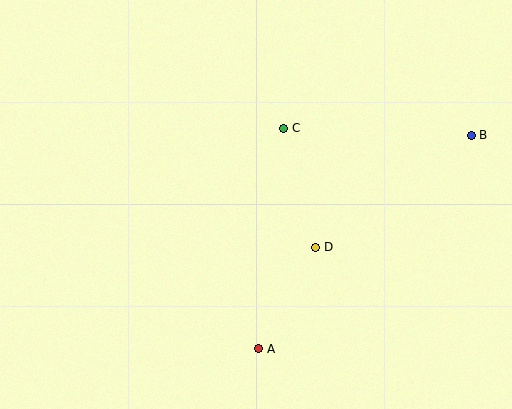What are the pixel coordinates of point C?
Point C is at (284, 128).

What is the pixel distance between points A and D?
The distance between A and D is 116 pixels.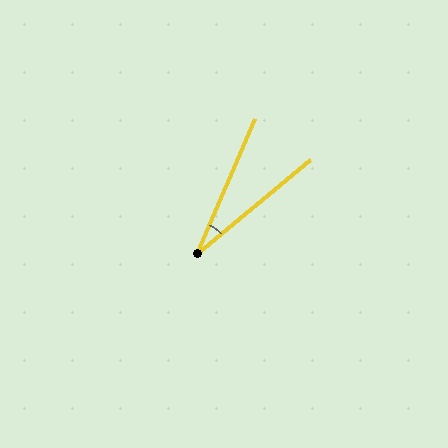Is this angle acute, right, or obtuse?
It is acute.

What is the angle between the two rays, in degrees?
Approximately 27 degrees.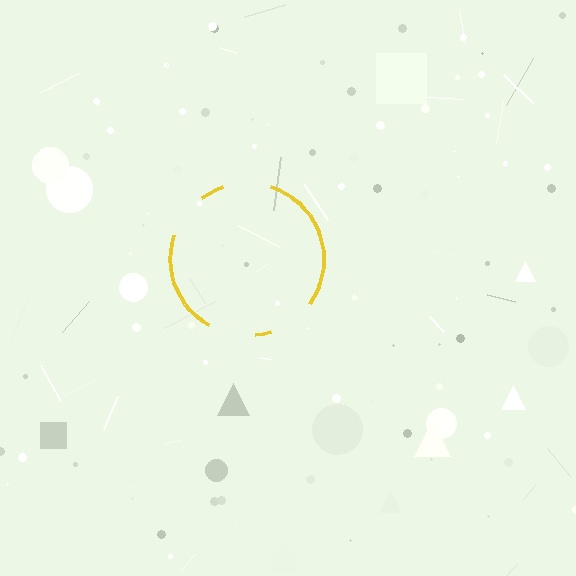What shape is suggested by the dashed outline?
The dashed outline suggests a circle.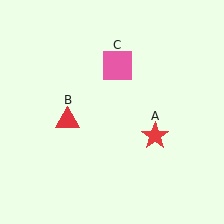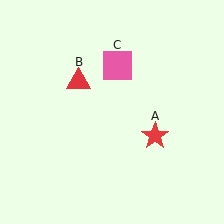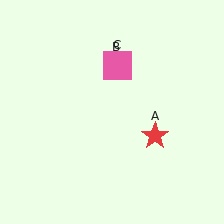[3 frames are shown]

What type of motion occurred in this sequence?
The red triangle (object B) rotated clockwise around the center of the scene.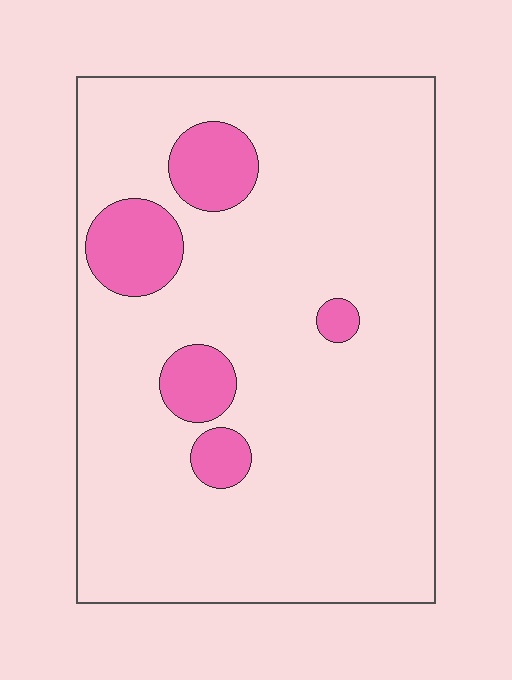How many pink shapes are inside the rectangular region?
5.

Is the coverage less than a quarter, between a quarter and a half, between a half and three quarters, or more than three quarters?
Less than a quarter.